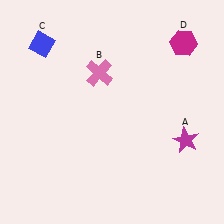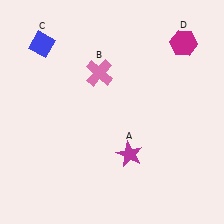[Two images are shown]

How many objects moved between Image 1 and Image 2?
1 object moved between the two images.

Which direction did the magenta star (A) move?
The magenta star (A) moved left.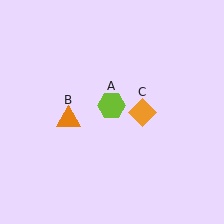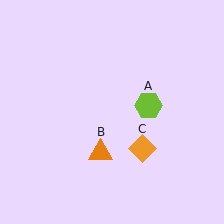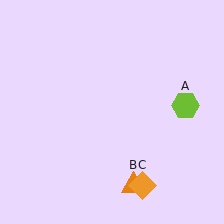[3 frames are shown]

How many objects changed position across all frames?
3 objects changed position: lime hexagon (object A), orange triangle (object B), orange diamond (object C).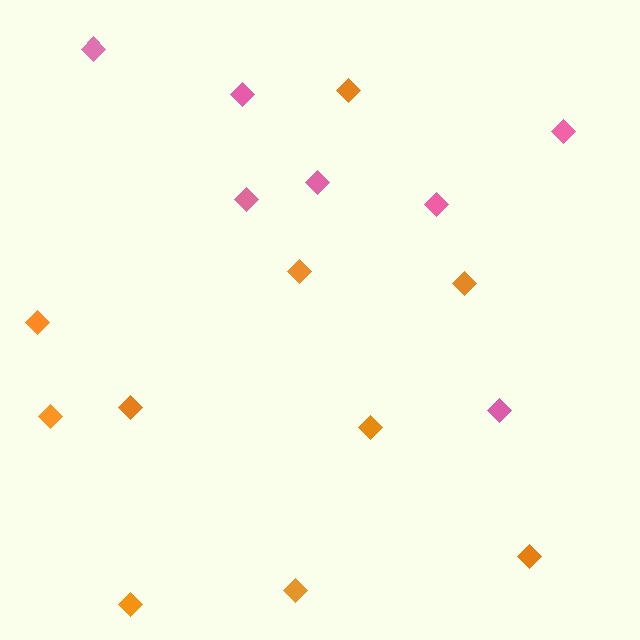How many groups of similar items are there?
There are 2 groups: one group of orange diamonds (10) and one group of pink diamonds (7).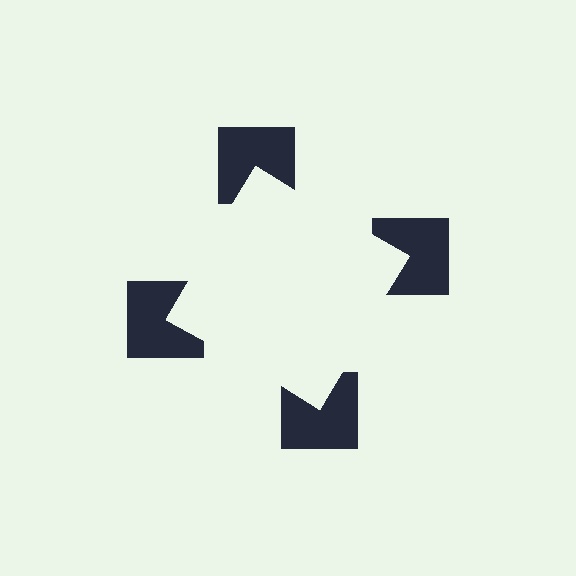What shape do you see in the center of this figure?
An illusory square — its edges are inferred from the aligned wedge cuts in the notched squares, not physically drawn.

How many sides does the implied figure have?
4 sides.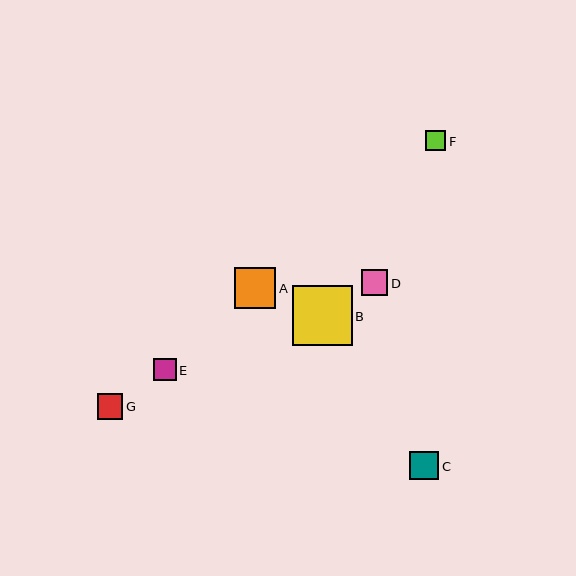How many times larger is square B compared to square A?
Square B is approximately 1.4 times the size of square A.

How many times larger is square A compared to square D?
Square A is approximately 1.6 times the size of square D.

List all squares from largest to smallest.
From largest to smallest: B, A, C, D, G, E, F.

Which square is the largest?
Square B is the largest with a size of approximately 59 pixels.